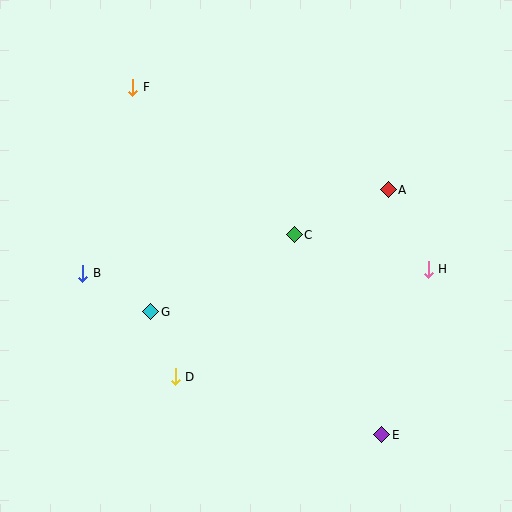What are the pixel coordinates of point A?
Point A is at (388, 190).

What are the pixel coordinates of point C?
Point C is at (294, 235).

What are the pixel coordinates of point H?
Point H is at (428, 269).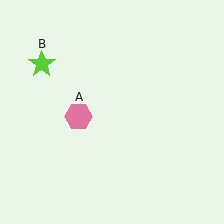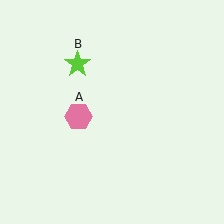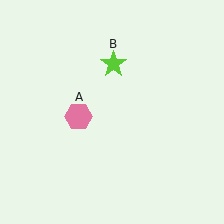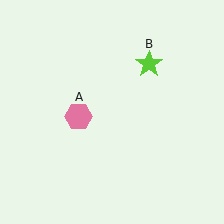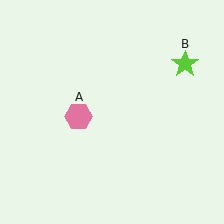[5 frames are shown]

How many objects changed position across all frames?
1 object changed position: lime star (object B).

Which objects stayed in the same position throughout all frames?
Pink hexagon (object A) remained stationary.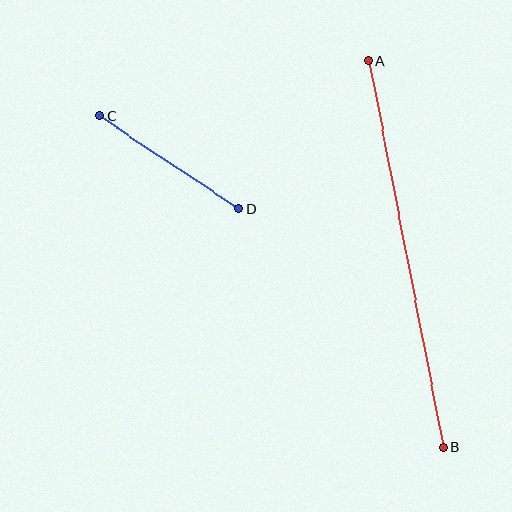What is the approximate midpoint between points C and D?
The midpoint is at approximately (169, 162) pixels.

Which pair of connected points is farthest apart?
Points A and B are farthest apart.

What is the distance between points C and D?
The distance is approximately 167 pixels.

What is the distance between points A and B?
The distance is approximately 394 pixels.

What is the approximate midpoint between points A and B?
The midpoint is at approximately (406, 254) pixels.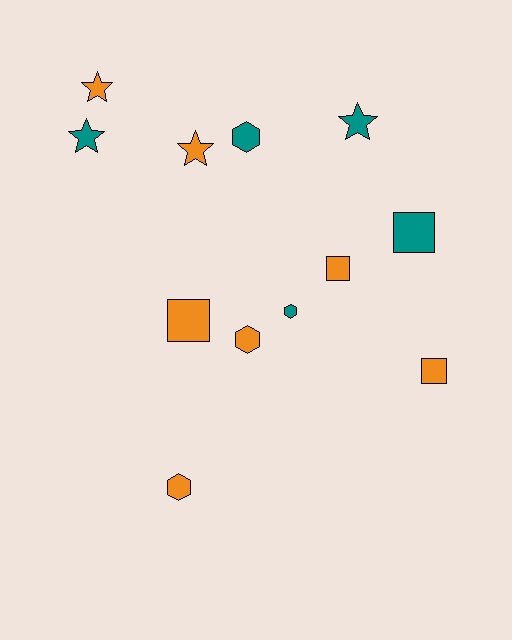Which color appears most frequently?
Orange, with 7 objects.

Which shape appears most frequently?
Hexagon, with 4 objects.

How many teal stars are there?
There are 2 teal stars.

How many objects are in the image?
There are 12 objects.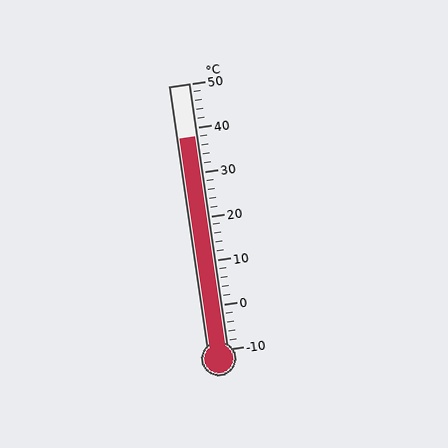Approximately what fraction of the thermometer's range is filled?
The thermometer is filled to approximately 80% of its range.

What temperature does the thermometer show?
The thermometer shows approximately 38°C.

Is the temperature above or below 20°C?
The temperature is above 20°C.